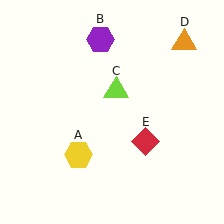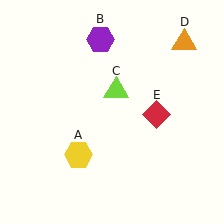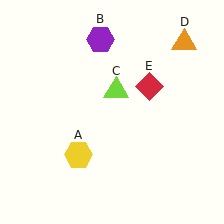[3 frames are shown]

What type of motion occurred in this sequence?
The red diamond (object E) rotated counterclockwise around the center of the scene.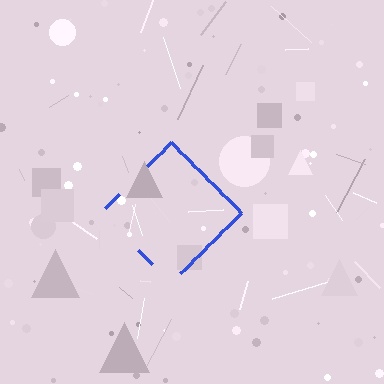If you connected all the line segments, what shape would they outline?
They would outline a diamond.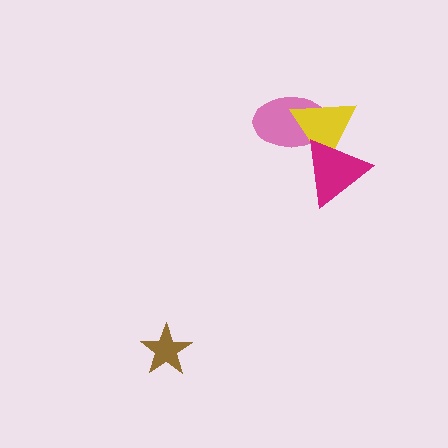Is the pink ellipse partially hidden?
Yes, it is partially covered by another shape.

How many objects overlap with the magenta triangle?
2 objects overlap with the magenta triangle.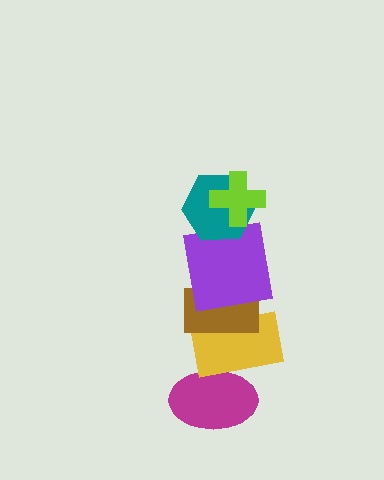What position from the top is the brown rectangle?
The brown rectangle is 4th from the top.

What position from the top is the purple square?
The purple square is 3rd from the top.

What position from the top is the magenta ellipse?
The magenta ellipse is 6th from the top.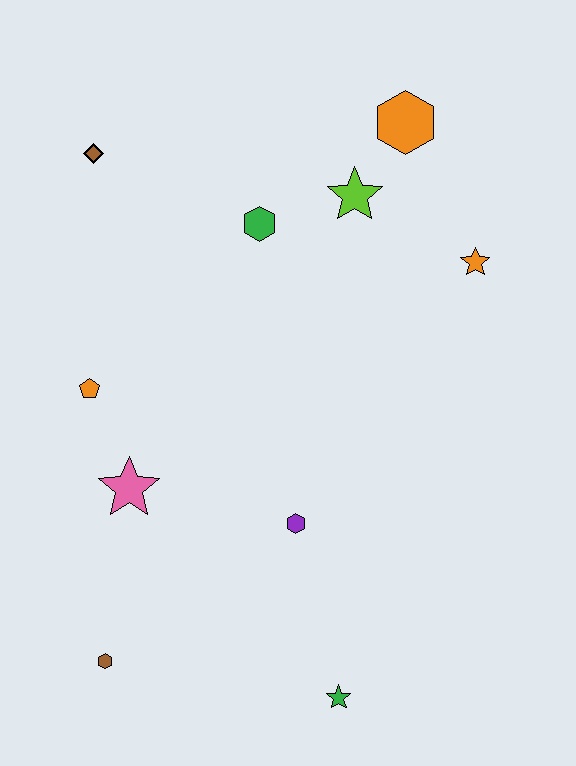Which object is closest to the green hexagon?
The lime star is closest to the green hexagon.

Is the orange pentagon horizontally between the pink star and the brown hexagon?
No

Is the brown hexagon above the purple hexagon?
No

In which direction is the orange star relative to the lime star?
The orange star is to the right of the lime star.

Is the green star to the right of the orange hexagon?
No